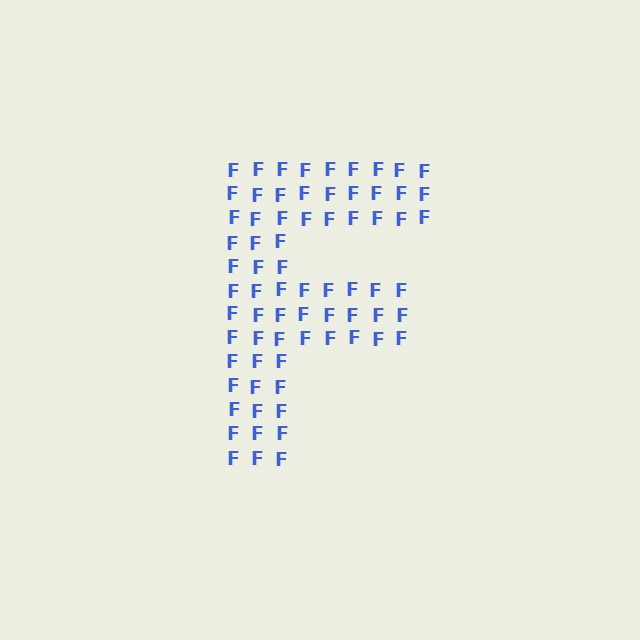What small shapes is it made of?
It is made of small letter F's.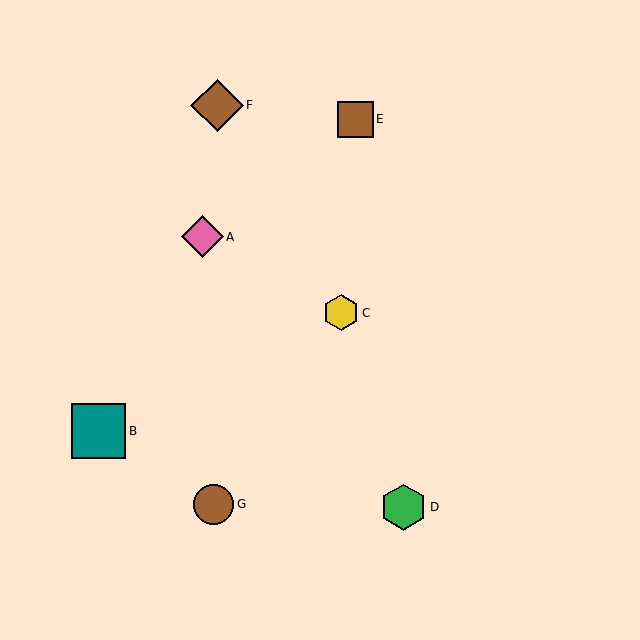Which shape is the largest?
The teal square (labeled B) is the largest.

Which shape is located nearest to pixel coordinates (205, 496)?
The brown circle (labeled G) at (214, 504) is nearest to that location.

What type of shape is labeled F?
Shape F is a brown diamond.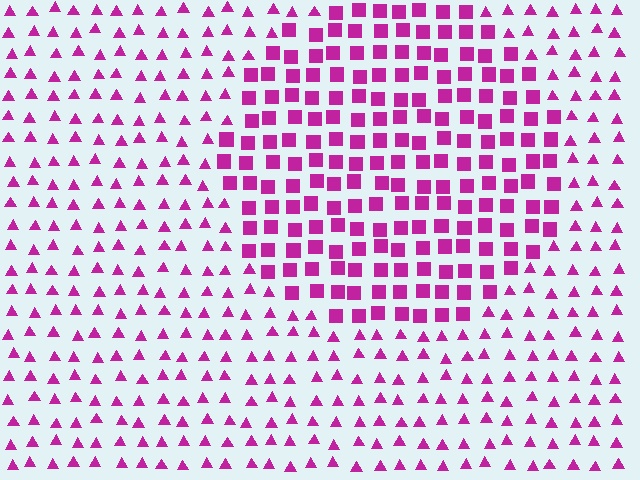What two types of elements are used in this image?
The image uses squares inside the circle region and triangles outside it.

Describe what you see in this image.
The image is filled with small magenta elements arranged in a uniform grid. A circle-shaped region contains squares, while the surrounding area contains triangles. The boundary is defined purely by the change in element shape.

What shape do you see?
I see a circle.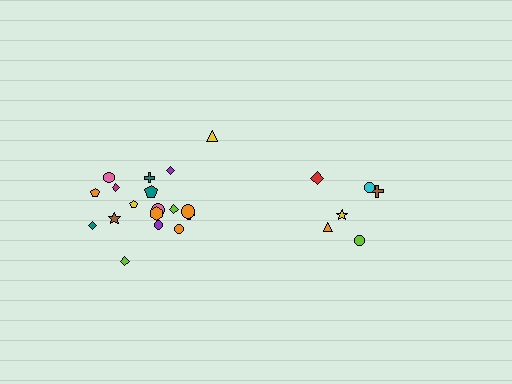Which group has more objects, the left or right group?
The left group.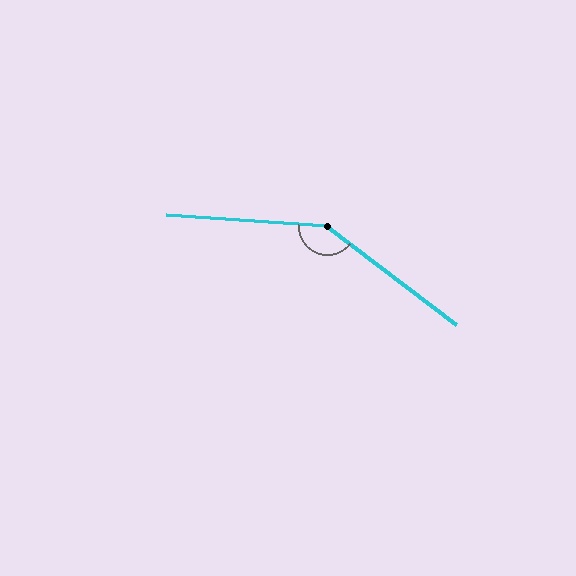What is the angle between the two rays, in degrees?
Approximately 147 degrees.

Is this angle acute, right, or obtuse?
It is obtuse.